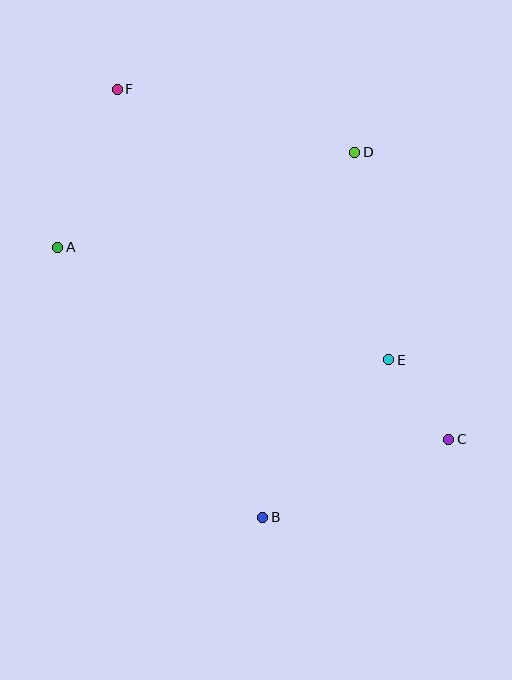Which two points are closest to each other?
Points C and E are closest to each other.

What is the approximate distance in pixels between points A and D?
The distance between A and D is approximately 312 pixels.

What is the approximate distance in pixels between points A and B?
The distance between A and B is approximately 339 pixels.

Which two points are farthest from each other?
Points C and F are farthest from each other.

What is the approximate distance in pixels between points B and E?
The distance between B and E is approximately 202 pixels.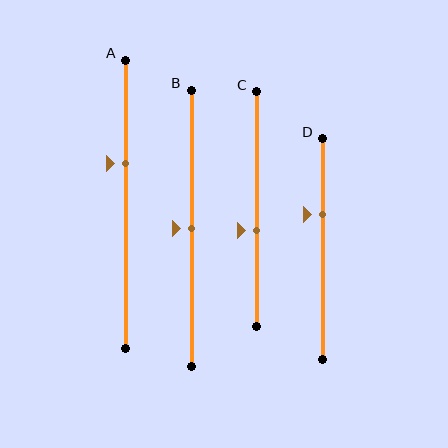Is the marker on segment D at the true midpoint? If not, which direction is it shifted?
No, the marker on segment D is shifted upward by about 16% of the segment length.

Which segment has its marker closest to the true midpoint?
Segment B has its marker closest to the true midpoint.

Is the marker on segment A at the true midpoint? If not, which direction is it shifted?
No, the marker on segment A is shifted upward by about 14% of the segment length.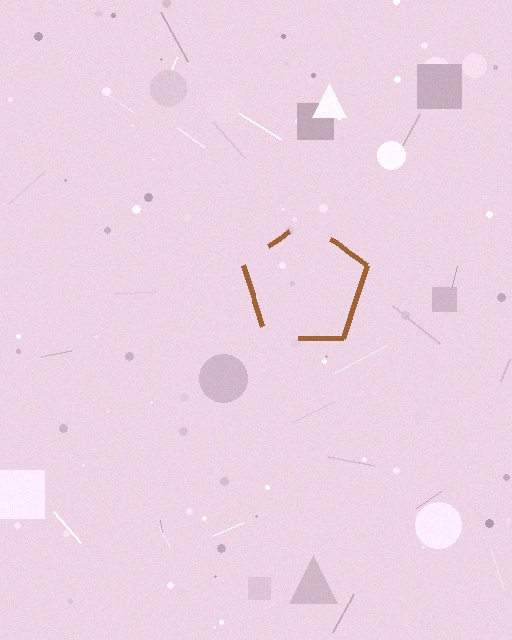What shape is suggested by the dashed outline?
The dashed outline suggests a pentagon.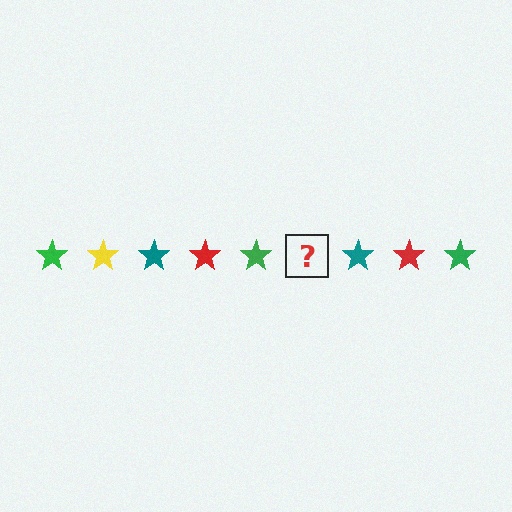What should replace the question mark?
The question mark should be replaced with a yellow star.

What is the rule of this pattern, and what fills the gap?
The rule is that the pattern cycles through green, yellow, teal, red stars. The gap should be filled with a yellow star.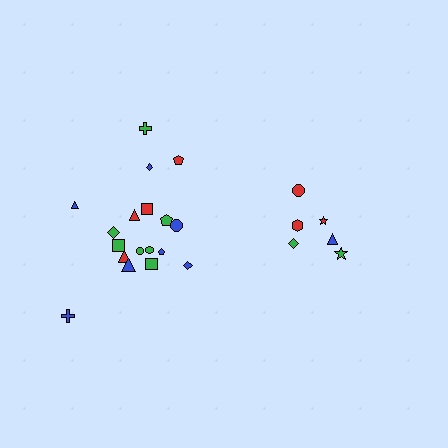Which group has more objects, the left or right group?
The left group.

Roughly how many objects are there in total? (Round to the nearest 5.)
Roughly 25 objects in total.